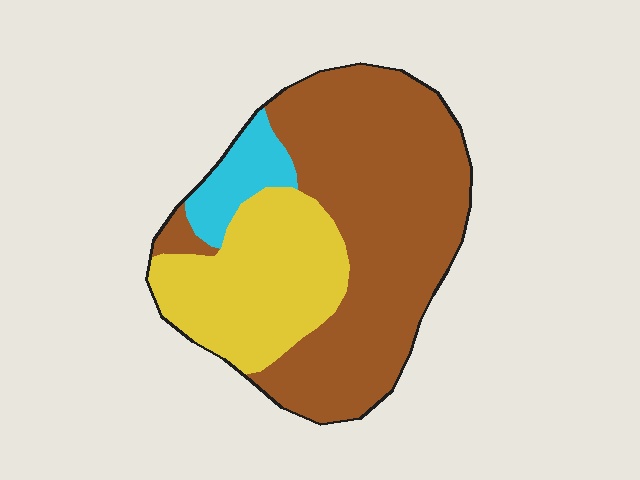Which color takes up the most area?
Brown, at roughly 60%.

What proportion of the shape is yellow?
Yellow covers 30% of the shape.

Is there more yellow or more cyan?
Yellow.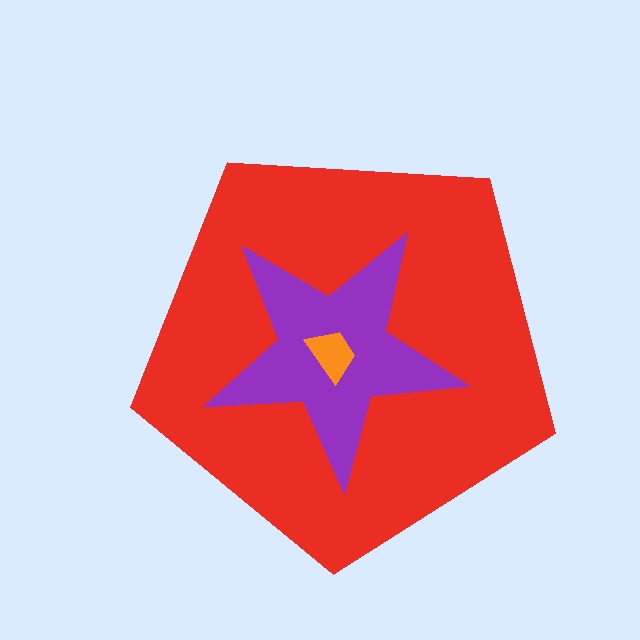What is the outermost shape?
The red pentagon.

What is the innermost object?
The orange trapezoid.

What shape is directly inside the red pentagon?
The purple star.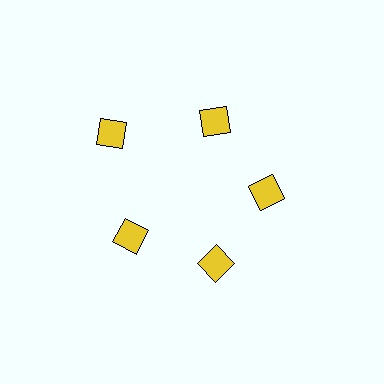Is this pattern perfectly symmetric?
No. The 5 yellow diamonds are arranged in a ring, but one element near the 10 o'clock position is pushed outward from the center, breaking the 5-fold rotational symmetry.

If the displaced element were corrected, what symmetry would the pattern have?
It would have 5-fold rotational symmetry — the pattern would map onto itself every 72 degrees.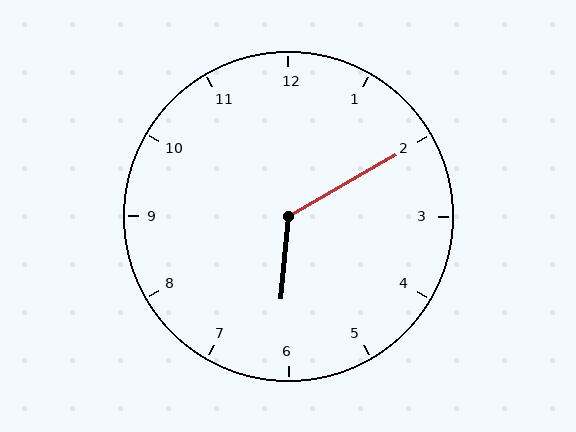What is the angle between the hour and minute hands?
Approximately 125 degrees.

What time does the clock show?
6:10.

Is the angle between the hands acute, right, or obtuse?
It is obtuse.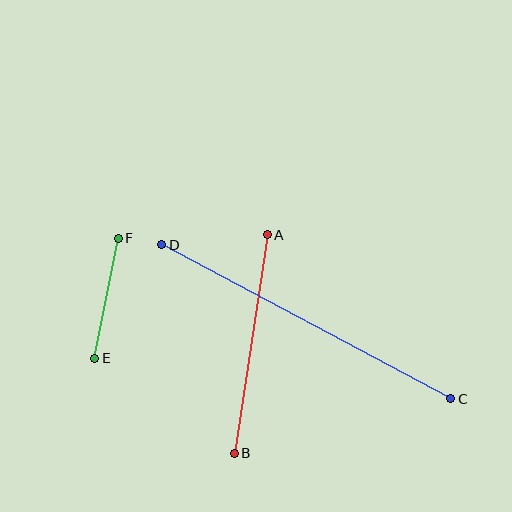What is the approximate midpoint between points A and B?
The midpoint is at approximately (251, 344) pixels.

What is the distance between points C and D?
The distance is approximately 327 pixels.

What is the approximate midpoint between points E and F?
The midpoint is at approximately (106, 298) pixels.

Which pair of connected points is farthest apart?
Points C and D are farthest apart.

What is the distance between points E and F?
The distance is approximately 122 pixels.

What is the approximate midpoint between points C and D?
The midpoint is at approximately (306, 322) pixels.